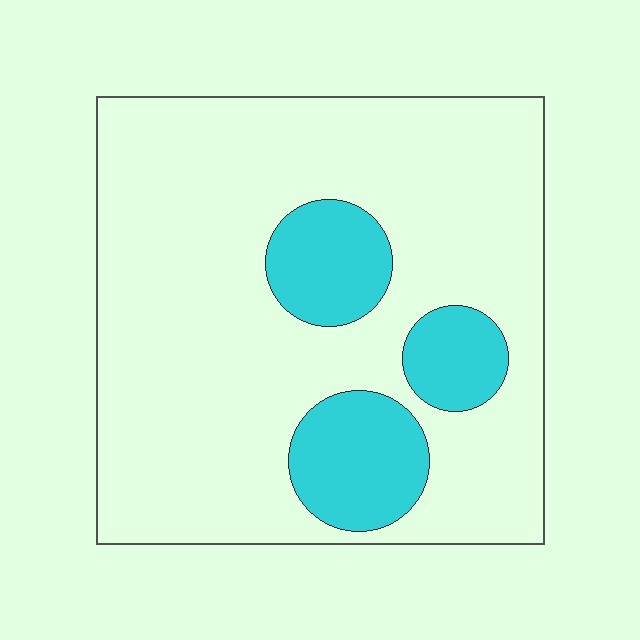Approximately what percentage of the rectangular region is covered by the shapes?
Approximately 20%.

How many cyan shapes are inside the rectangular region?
3.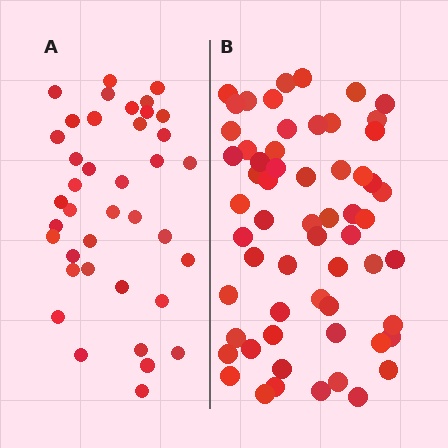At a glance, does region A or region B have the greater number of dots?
Region B (the right region) has more dots.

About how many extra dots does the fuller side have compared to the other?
Region B has approximately 20 more dots than region A.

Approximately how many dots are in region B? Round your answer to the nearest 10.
About 60 dots.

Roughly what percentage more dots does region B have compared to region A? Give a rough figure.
About 55% more.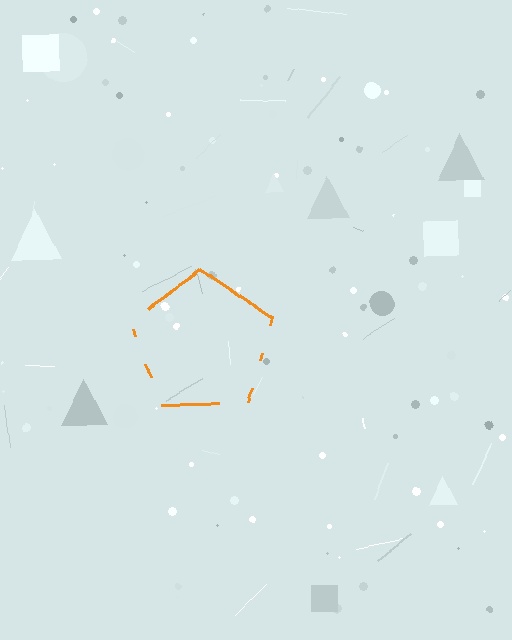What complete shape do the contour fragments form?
The contour fragments form a pentagon.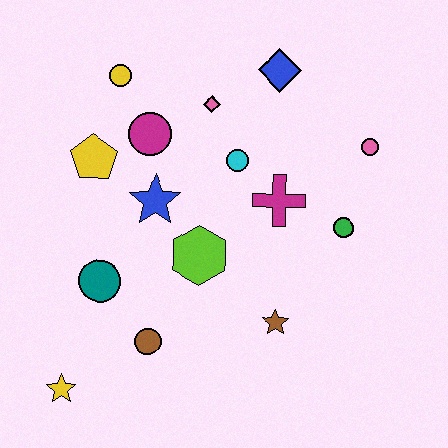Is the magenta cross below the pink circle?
Yes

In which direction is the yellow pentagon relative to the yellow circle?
The yellow pentagon is below the yellow circle.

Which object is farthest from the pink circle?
The yellow star is farthest from the pink circle.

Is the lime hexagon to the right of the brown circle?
Yes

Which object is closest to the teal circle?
The brown circle is closest to the teal circle.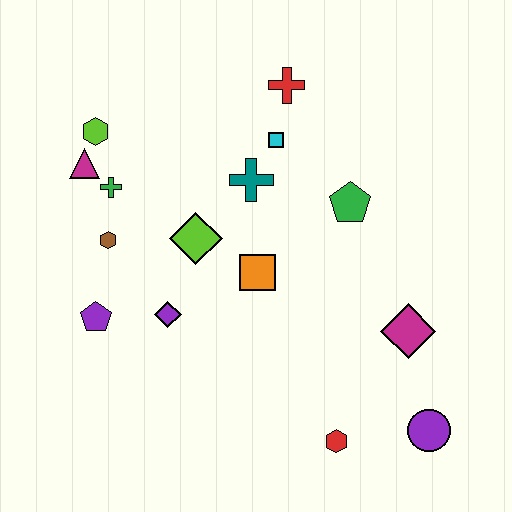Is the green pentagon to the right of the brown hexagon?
Yes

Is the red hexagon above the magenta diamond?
No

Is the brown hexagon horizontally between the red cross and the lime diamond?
No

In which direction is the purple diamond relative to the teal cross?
The purple diamond is below the teal cross.